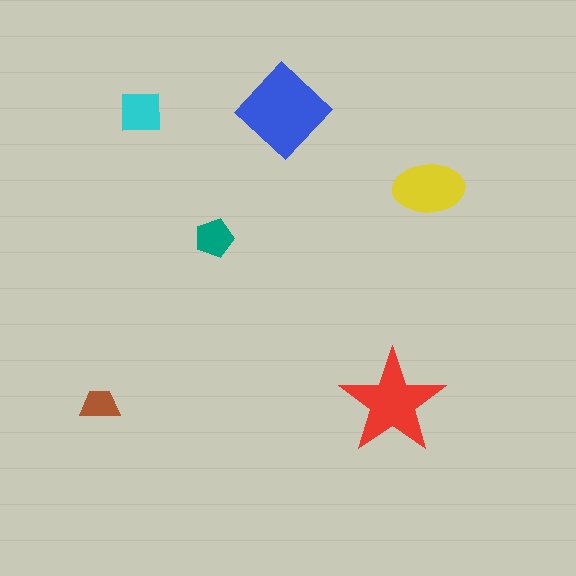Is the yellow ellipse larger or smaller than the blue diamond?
Smaller.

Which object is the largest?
The blue diamond.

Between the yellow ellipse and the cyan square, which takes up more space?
The yellow ellipse.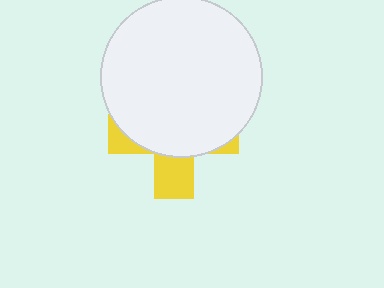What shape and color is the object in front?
The object in front is a white circle.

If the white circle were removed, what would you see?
You would see the complete yellow cross.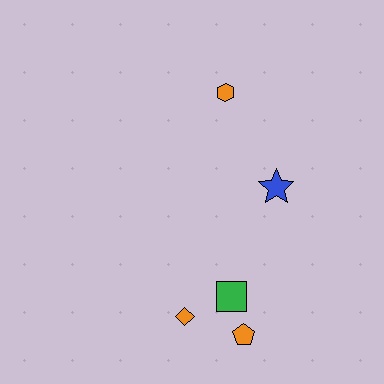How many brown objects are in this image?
There are no brown objects.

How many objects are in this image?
There are 5 objects.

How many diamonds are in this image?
There is 1 diamond.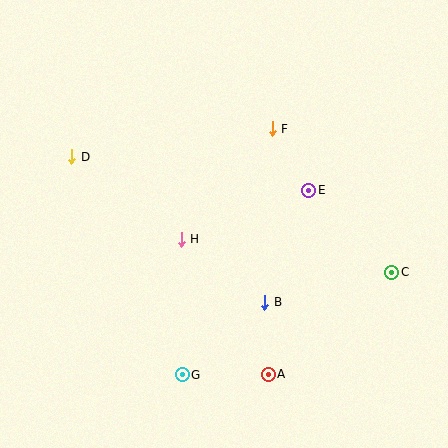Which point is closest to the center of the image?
Point H at (181, 239) is closest to the center.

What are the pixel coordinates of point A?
Point A is at (268, 374).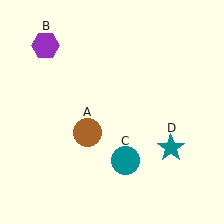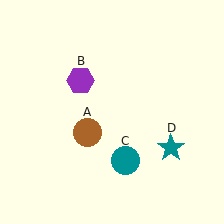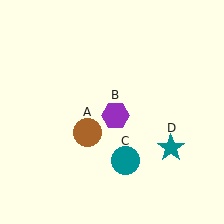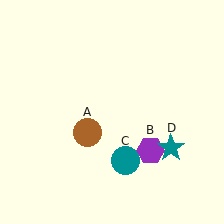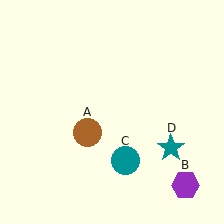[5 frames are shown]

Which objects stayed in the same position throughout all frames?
Brown circle (object A) and teal circle (object C) and teal star (object D) remained stationary.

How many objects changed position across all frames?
1 object changed position: purple hexagon (object B).